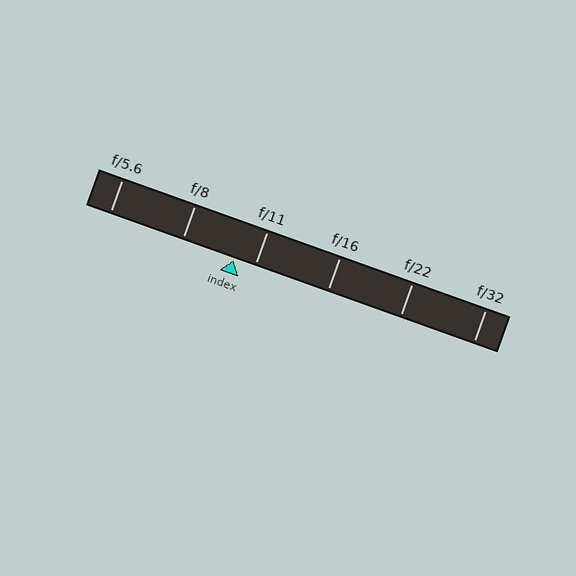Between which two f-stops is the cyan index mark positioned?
The index mark is between f/8 and f/11.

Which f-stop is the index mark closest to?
The index mark is closest to f/11.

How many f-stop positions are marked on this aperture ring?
There are 6 f-stop positions marked.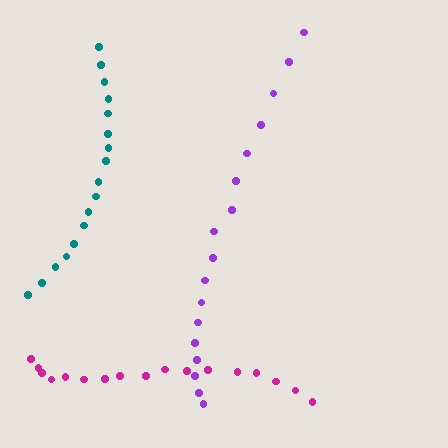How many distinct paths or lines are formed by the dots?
There are 3 distinct paths.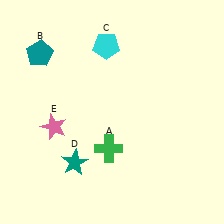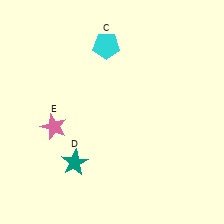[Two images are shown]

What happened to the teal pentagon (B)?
The teal pentagon (B) was removed in Image 2. It was in the top-left area of Image 1.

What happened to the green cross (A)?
The green cross (A) was removed in Image 2. It was in the bottom-left area of Image 1.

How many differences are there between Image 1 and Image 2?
There are 2 differences between the two images.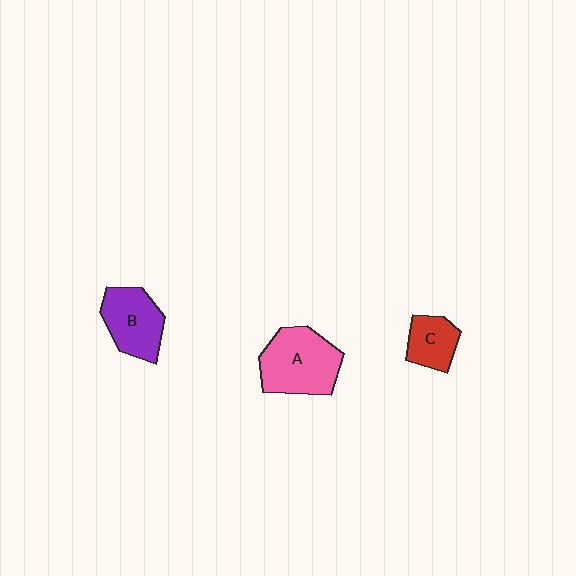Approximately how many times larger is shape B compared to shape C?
Approximately 1.5 times.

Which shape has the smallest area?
Shape C (red).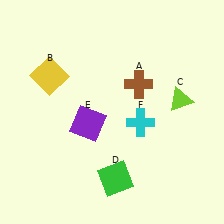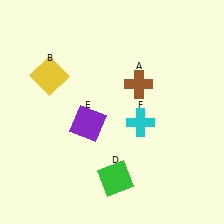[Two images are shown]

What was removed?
The lime triangle (C) was removed in Image 2.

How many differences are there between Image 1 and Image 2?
There is 1 difference between the two images.